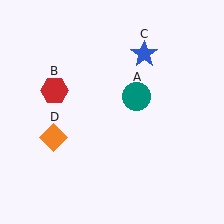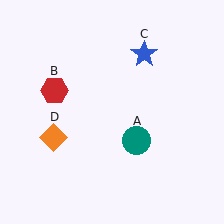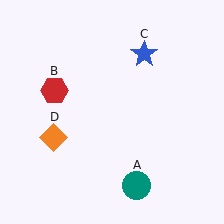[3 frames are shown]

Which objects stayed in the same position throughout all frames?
Red hexagon (object B) and blue star (object C) and orange diamond (object D) remained stationary.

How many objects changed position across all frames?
1 object changed position: teal circle (object A).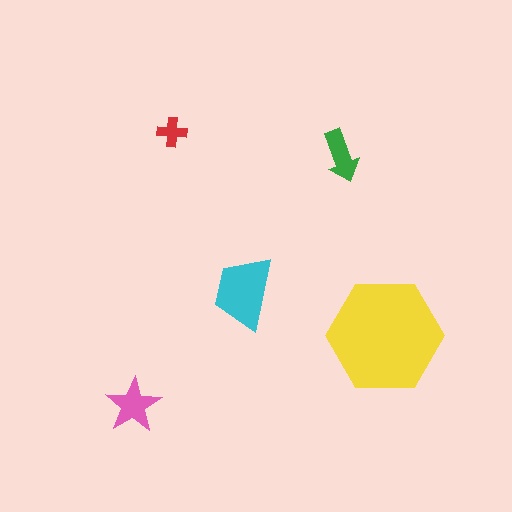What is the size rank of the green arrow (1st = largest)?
4th.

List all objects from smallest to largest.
The red cross, the green arrow, the pink star, the cyan trapezoid, the yellow hexagon.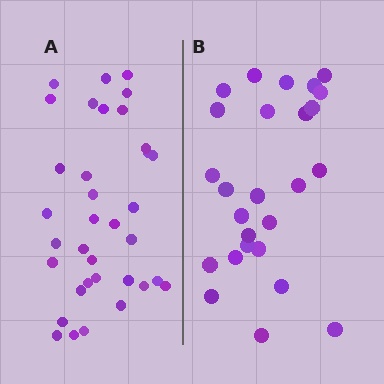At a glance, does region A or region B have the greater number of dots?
Region A (the left region) has more dots.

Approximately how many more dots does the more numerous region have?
Region A has roughly 8 or so more dots than region B.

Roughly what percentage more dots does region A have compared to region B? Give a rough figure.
About 35% more.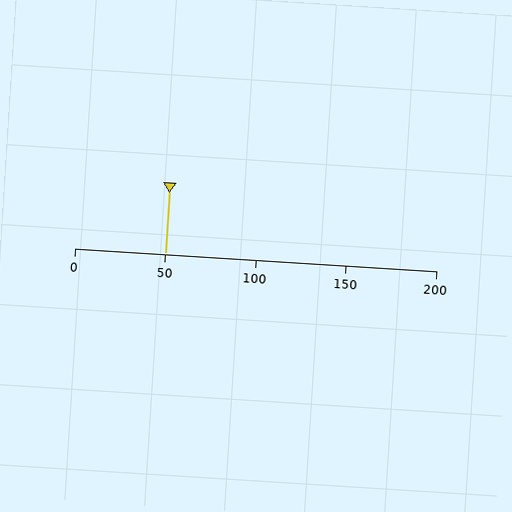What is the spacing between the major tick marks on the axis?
The major ticks are spaced 50 apart.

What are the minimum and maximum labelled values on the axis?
The axis runs from 0 to 200.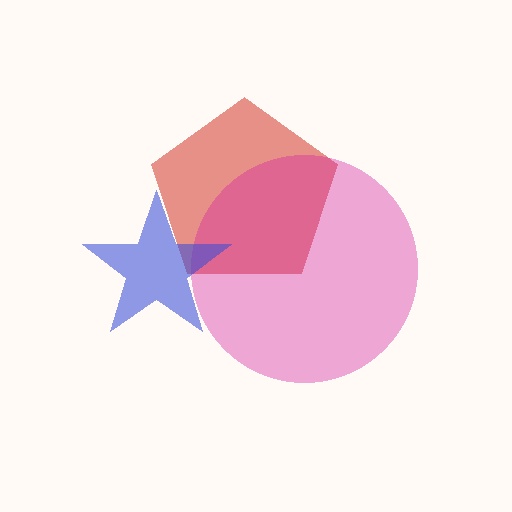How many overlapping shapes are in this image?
There are 3 overlapping shapes in the image.